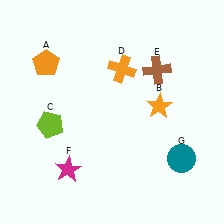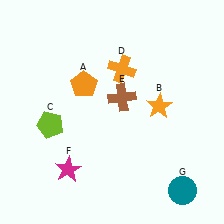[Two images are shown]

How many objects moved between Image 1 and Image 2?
3 objects moved between the two images.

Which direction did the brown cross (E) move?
The brown cross (E) moved left.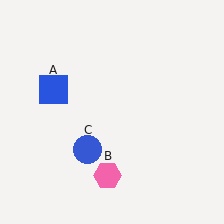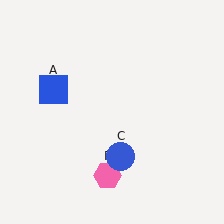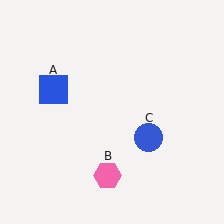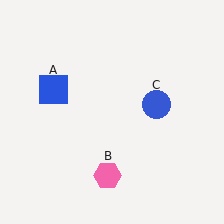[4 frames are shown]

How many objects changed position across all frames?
1 object changed position: blue circle (object C).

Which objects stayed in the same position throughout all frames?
Blue square (object A) and pink hexagon (object B) remained stationary.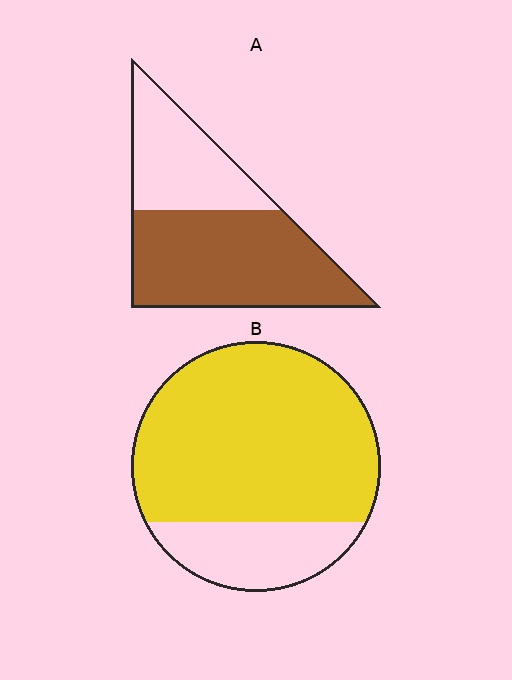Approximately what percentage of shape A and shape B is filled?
A is approximately 65% and B is approximately 75%.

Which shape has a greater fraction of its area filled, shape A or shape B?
Shape B.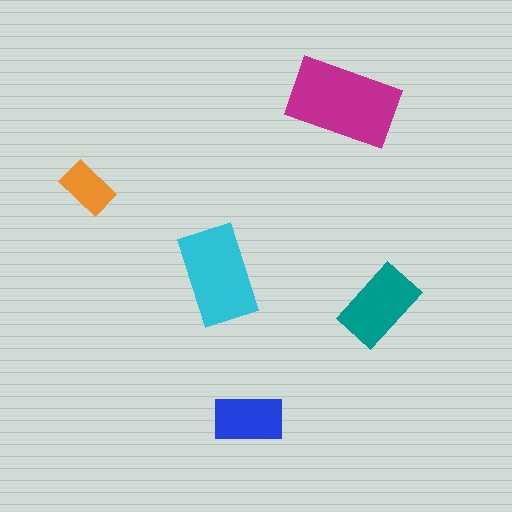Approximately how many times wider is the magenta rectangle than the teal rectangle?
About 1.5 times wider.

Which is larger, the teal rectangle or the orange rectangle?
The teal one.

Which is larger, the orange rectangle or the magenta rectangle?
The magenta one.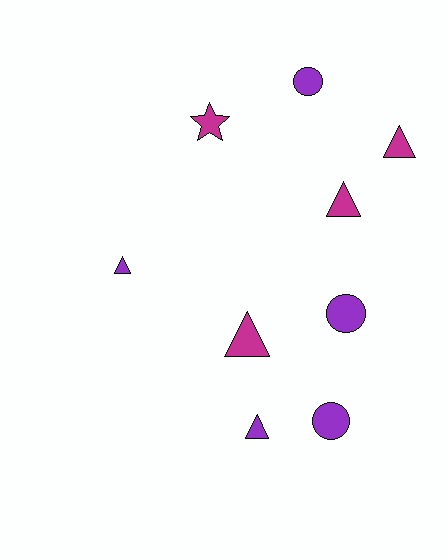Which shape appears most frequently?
Triangle, with 5 objects.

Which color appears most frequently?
Purple, with 5 objects.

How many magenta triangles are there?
There are 3 magenta triangles.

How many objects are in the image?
There are 9 objects.